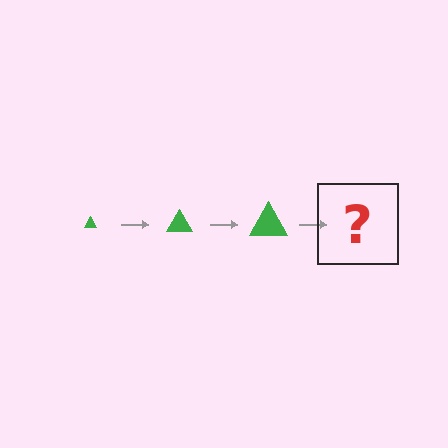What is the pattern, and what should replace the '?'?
The pattern is that the triangle gets progressively larger each step. The '?' should be a green triangle, larger than the previous one.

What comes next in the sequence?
The next element should be a green triangle, larger than the previous one.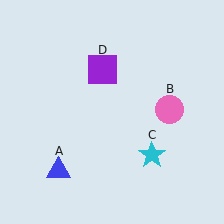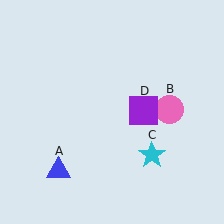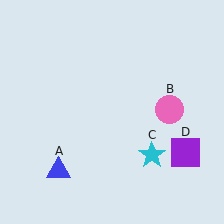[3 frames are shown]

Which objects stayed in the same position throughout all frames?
Blue triangle (object A) and pink circle (object B) and cyan star (object C) remained stationary.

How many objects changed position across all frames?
1 object changed position: purple square (object D).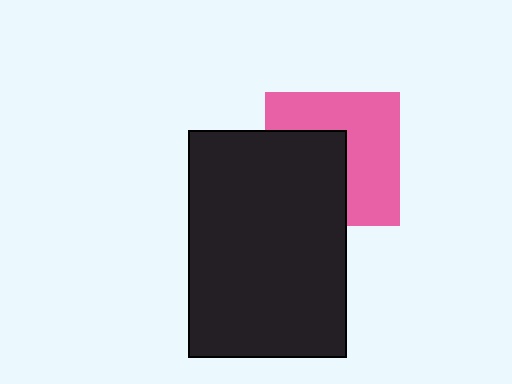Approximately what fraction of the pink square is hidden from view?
Roughly 44% of the pink square is hidden behind the black rectangle.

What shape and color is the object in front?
The object in front is a black rectangle.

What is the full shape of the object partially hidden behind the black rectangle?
The partially hidden object is a pink square.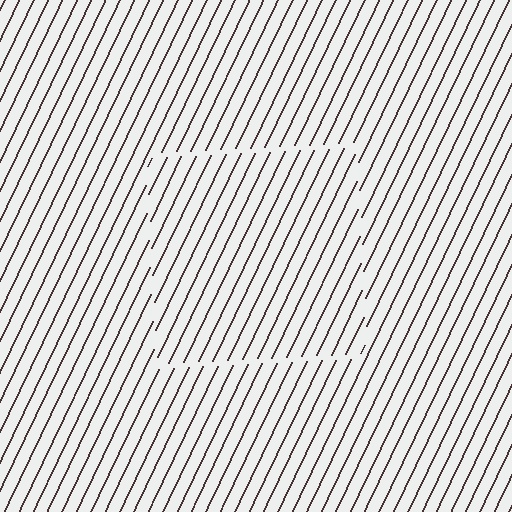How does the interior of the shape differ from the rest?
The interior of the shape contains the same grating, shifted by half a period — the contour is defined by the phase discontinuity where line-ends from the inner and outer gratings abut.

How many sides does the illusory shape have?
4 sides — the line-ends trace a square.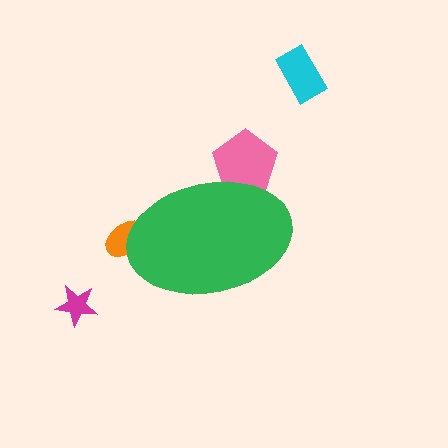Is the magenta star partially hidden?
No, the magenta star is fully visible.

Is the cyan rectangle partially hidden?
No, the cyan rectangle is fully visible.